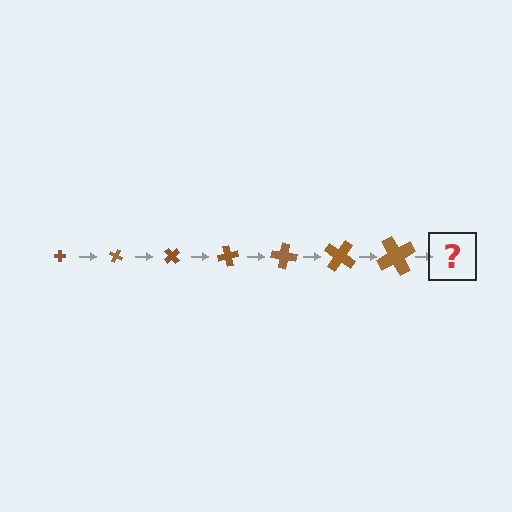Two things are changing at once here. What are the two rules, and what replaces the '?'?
The two rules are that the cross grows larger each step and it rotates 25 degrees each step. The '?' should be a cross, larger than the previous one and rotated 175 degrees from the start.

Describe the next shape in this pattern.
It should be a cross, larger than the previous one and rotated 175 degrees from the start.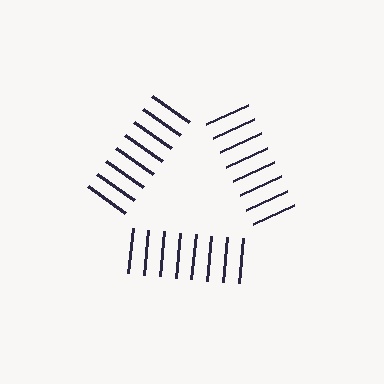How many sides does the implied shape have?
3 sides — the line-ends trace a triangle.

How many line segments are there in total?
24 — 8 along each of the 3 edges.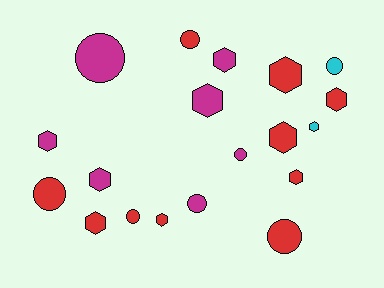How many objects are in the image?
There are 19 objects.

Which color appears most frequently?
Red, with 10 objects.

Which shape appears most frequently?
Hexagon, with 11 objects.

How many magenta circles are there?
There are 3 magenta circles.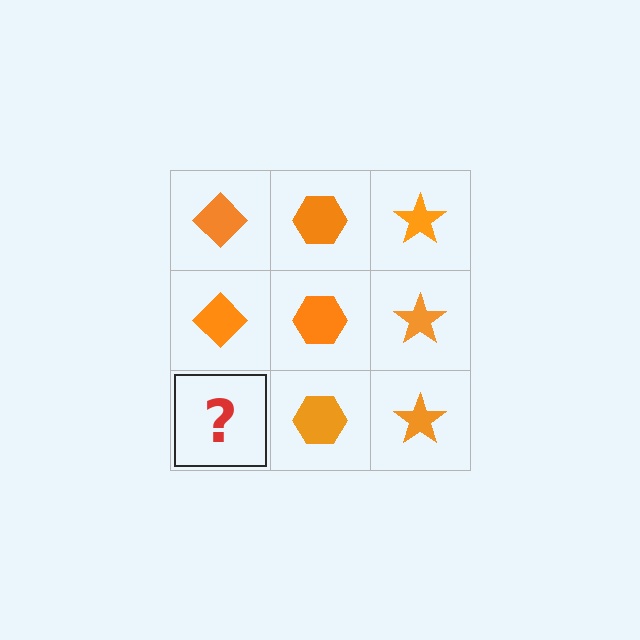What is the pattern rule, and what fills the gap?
The rule is that each column has a consistent shape. The gap should be filled with an orange diamond.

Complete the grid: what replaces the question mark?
The question mark should be replaced with an orange diamond.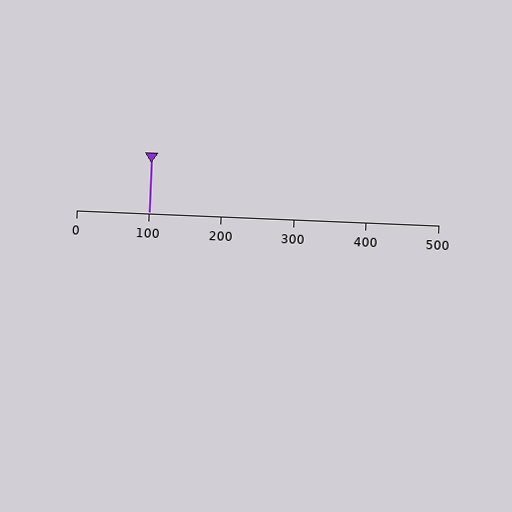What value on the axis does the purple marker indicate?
The marker indicates approximately 100.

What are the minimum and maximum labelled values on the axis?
The axis runs from 0 to 500.